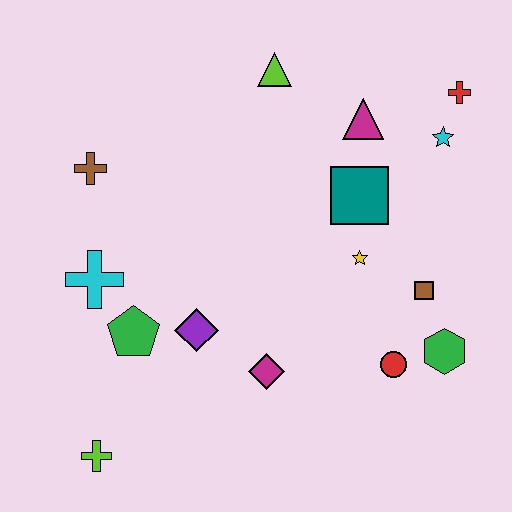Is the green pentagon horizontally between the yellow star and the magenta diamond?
No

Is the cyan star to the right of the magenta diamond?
Yes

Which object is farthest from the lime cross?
The red cross is farthest from the lime cross.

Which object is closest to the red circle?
The green hexagon is closest to the red circle.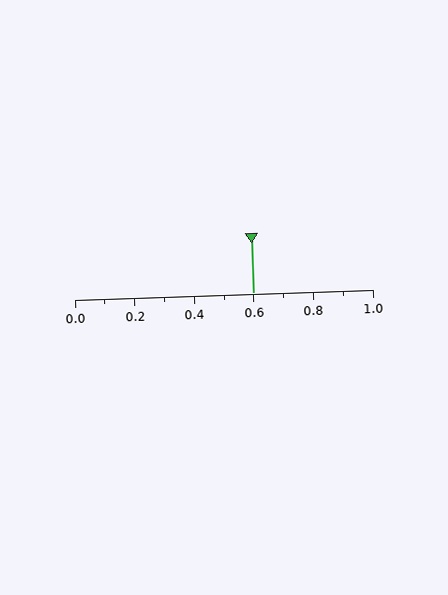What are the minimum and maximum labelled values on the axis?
The axis runs from 0.0 to 1.0.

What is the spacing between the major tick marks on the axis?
The major ticks are spaced 0.2 apart.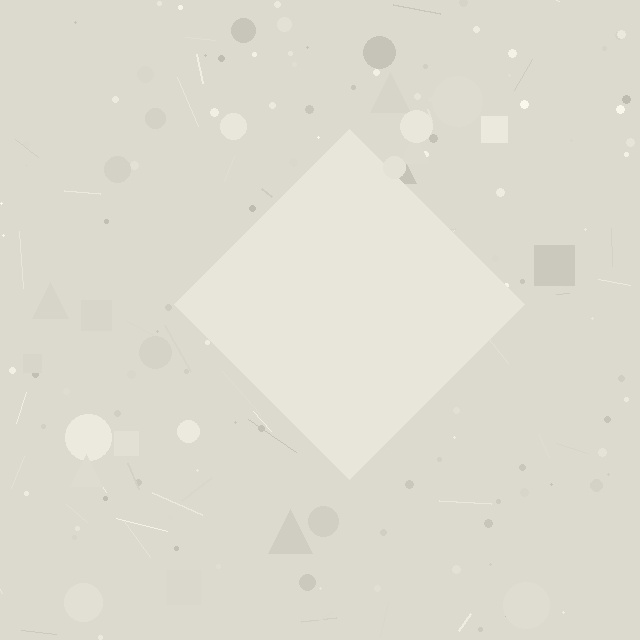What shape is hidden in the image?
A diamond is hidden in the image.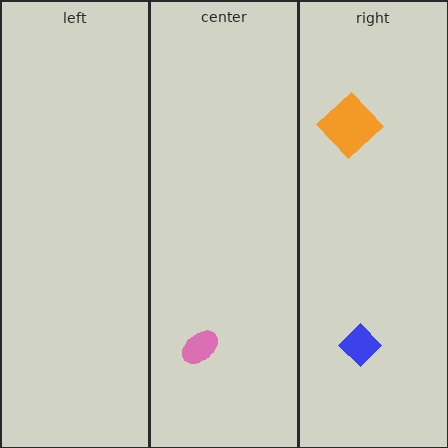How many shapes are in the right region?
2.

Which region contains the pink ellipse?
The center region.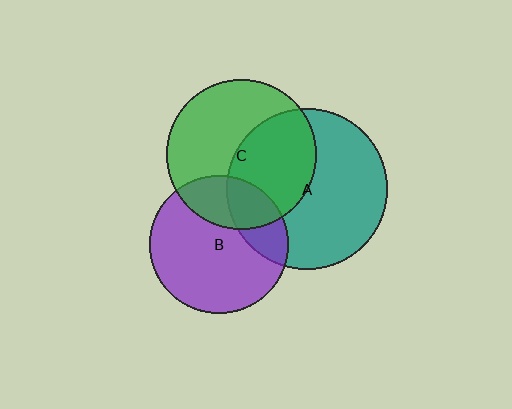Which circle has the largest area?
Circle A (teal).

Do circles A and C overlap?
Yes.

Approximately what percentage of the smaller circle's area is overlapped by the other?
Approximately 45%.